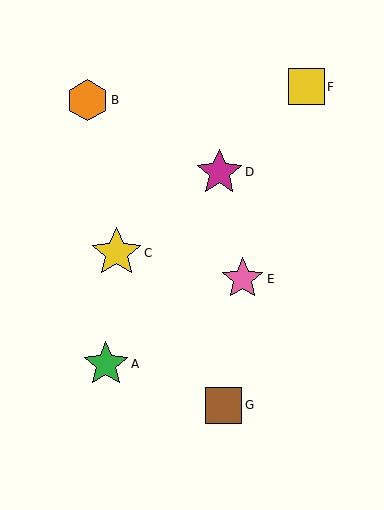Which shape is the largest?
The yellow star (labeled C) is the largest.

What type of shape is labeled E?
Shape E is a pink star.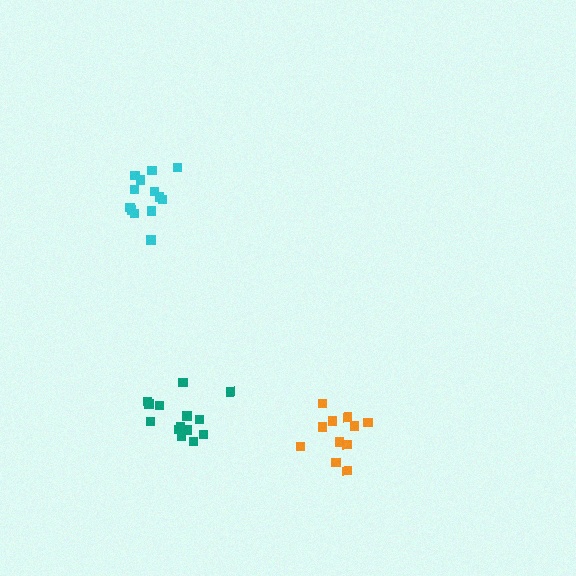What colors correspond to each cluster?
The clusters are colored: orange, cyan, teal.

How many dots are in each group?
Group 1: 11 dots, Group 2: 13 dots, Group 3: 14 dots (38 total).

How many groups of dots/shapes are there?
There are 3 groups.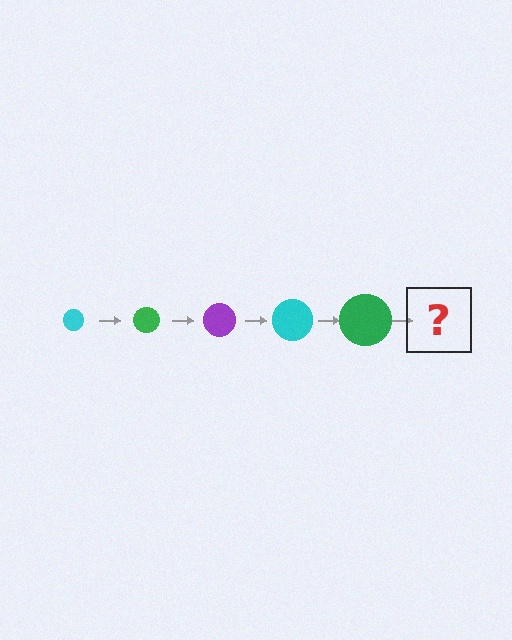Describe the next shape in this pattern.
It should be a purple circle, larger than the previous one.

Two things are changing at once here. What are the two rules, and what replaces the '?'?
The two rules are that the circle grows larger each step and the color cycles through cyan, green, and purple. The '?' should be a purple circle, larger than the previous one.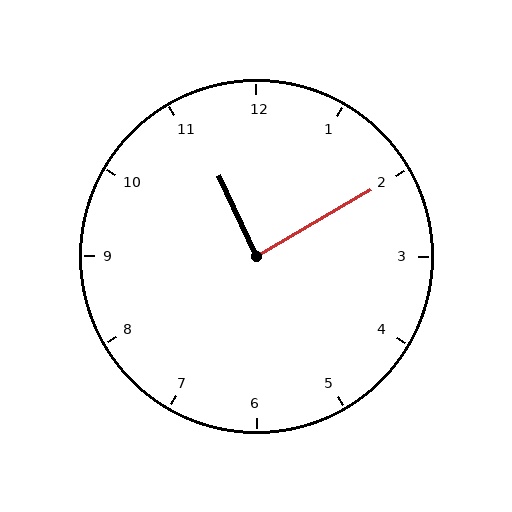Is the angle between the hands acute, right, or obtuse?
It is right.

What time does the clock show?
11:10.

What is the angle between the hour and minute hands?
Approximately 85 degrees.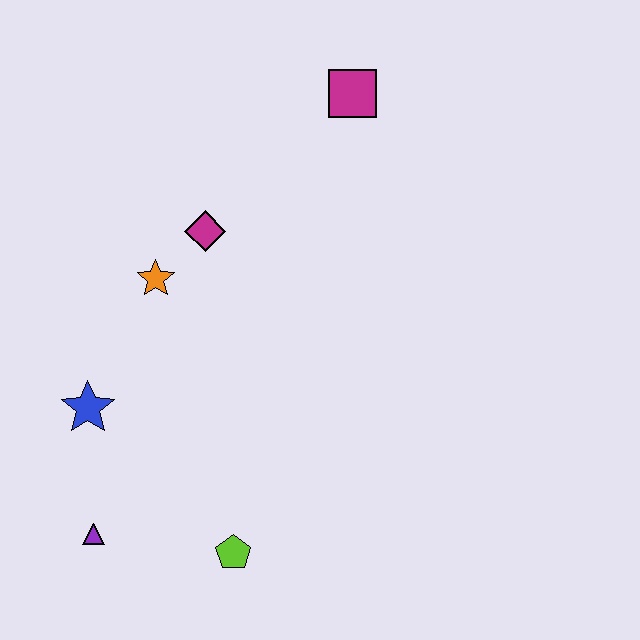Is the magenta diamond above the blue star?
Yes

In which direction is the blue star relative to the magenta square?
The blue star is below the magenta square.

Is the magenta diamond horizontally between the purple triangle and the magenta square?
Yes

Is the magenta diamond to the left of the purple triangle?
No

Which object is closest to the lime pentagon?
The purple triangle is closest to the lime pentagon.